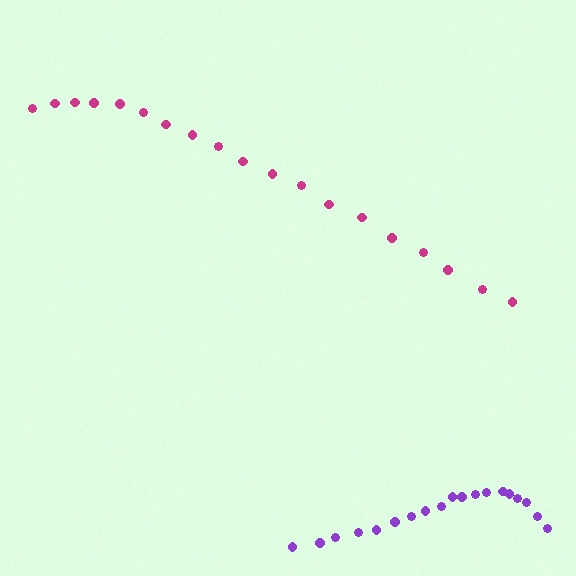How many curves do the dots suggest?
There are 2 distinct paths.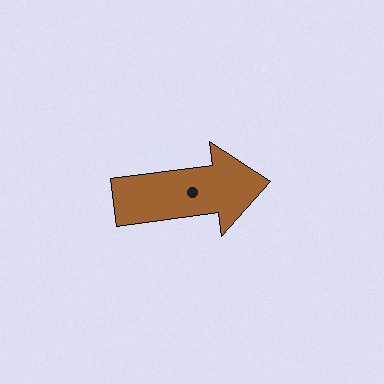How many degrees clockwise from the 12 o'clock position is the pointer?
Approximately 82 degrees.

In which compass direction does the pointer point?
East.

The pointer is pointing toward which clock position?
Roughly 3 o'clock.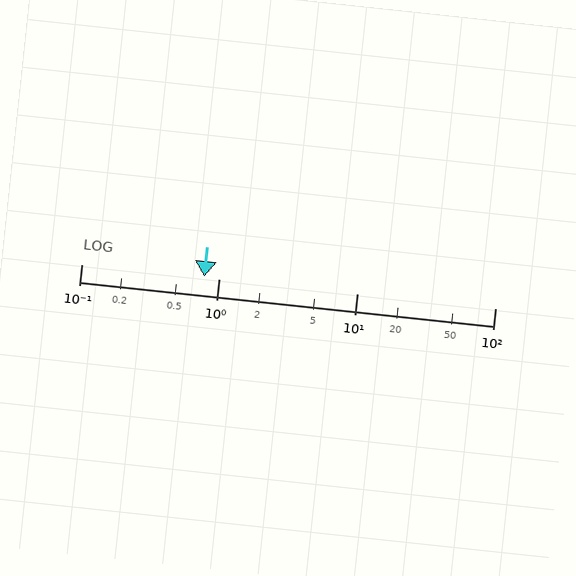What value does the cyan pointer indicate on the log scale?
The pointer indicates approximately 0.78.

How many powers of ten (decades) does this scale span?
The scale spans 3 decades, from 0.1 to 100.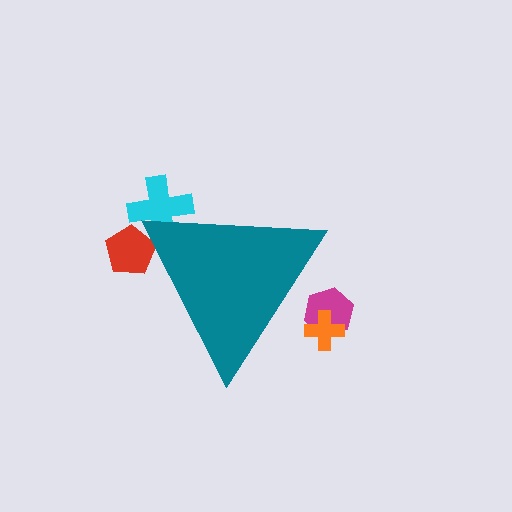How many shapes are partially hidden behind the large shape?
4 shapes are partially hidden.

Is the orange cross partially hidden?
Yes, the orange cross is partially hidden behind the teal triangle.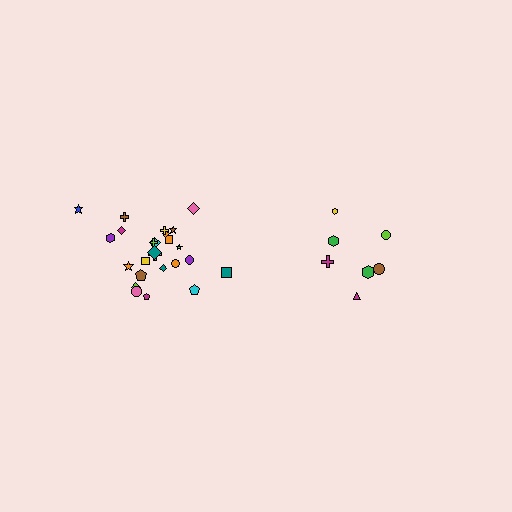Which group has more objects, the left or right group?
The left group.